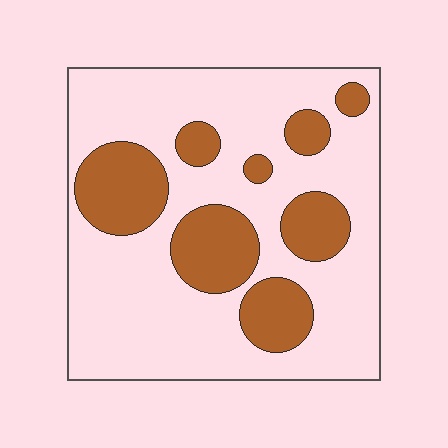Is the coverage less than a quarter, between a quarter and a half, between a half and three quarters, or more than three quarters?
Between a quarter and a half.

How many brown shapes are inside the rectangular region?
8.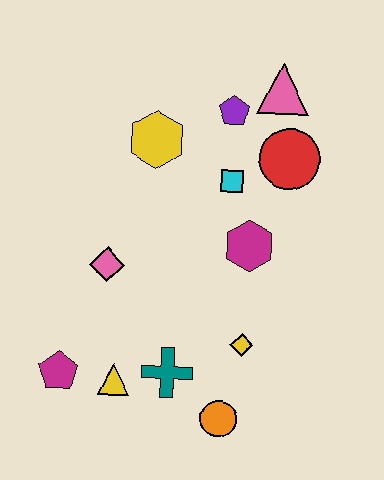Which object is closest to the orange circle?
The teal cross is closest to the orange circle.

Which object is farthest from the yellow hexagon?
The orange circle is farthest from the yellow hexagon.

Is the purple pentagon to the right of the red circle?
No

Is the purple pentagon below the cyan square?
No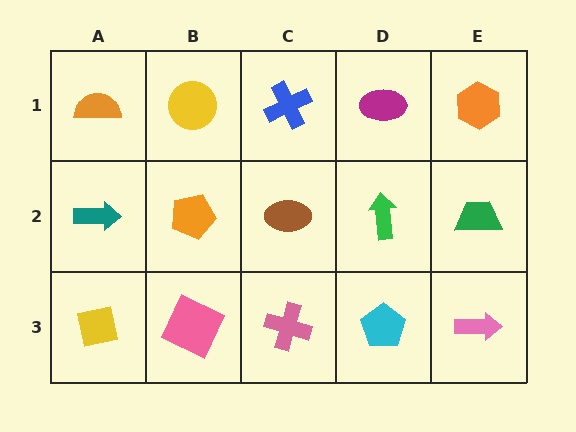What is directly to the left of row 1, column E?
A magenta ellipse.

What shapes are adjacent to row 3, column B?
An orange pentagon (row 2, column B), a yellow square (row 3, column A), a pink cross (row 3, column C).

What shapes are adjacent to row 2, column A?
An orange semicircle (row 1, column A), a yellow square (row 3, column A), an orange pentagon (row 2, column B).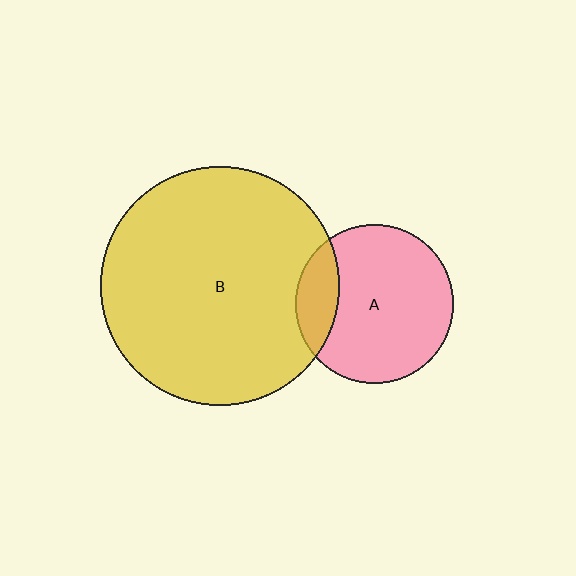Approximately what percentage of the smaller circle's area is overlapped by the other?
Approximately 20%.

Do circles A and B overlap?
Yes.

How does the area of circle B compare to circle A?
Approximately 2.3 times.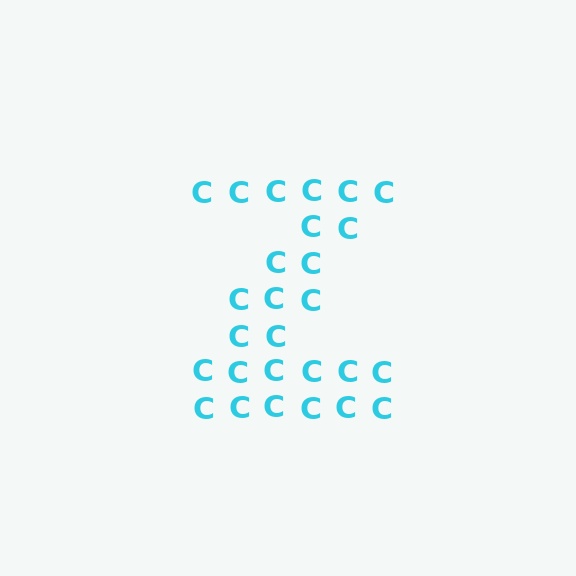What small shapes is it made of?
It is made of small letter C's.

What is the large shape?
The large shape is the letter Z.